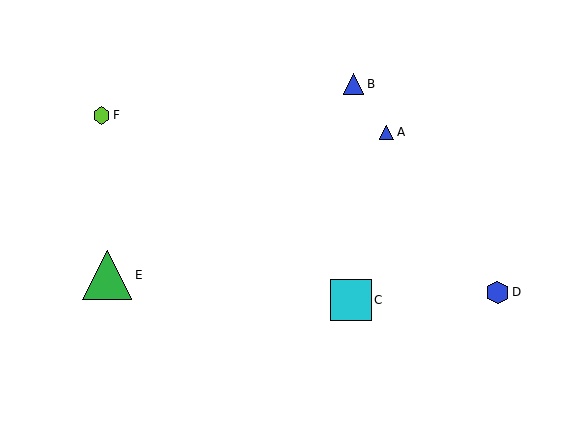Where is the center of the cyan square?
The center of the cyan square is at (351, 300).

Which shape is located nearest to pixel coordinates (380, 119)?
The blue triangle (labeled A) at (387, 132) is nearest to that location.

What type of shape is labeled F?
Shape F is a lime hexagon.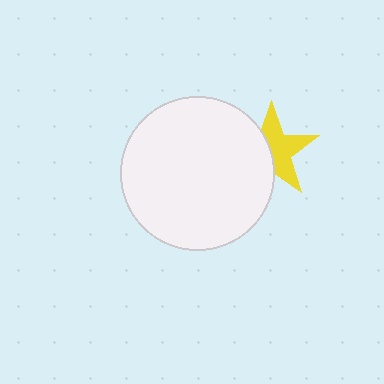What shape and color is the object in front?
The object in front is a white circle.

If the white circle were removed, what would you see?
You would see the complete yellow star.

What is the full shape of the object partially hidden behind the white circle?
The partially hidden object is a yellow star.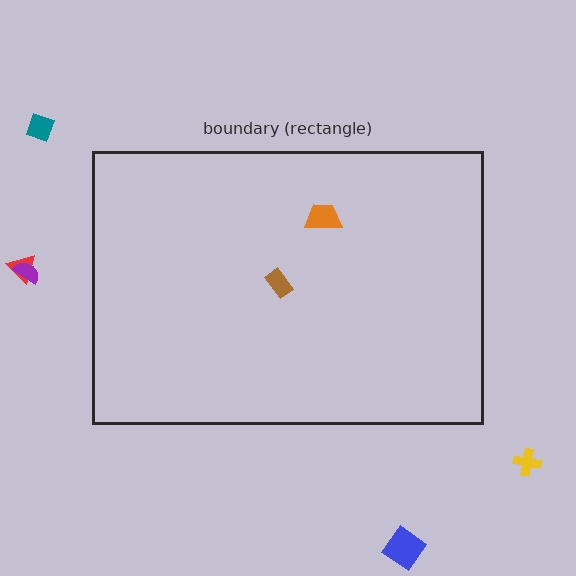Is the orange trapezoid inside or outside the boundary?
Inside.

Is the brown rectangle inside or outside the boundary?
Inside.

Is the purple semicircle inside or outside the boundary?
Outside.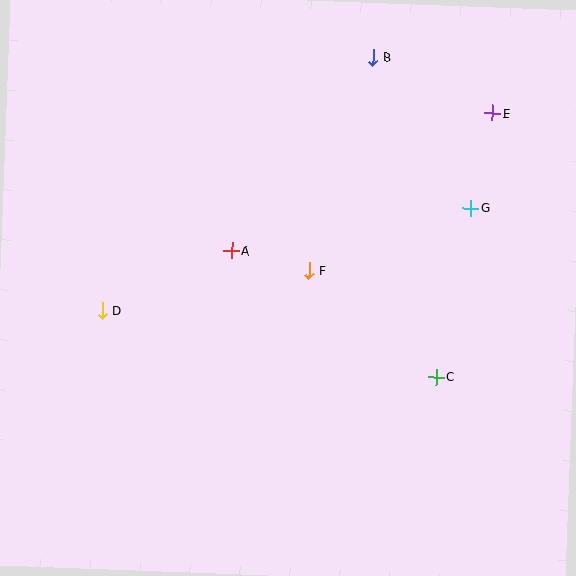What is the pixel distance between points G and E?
The distance between G and E is 97 pixels.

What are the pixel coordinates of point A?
Point A is at (232, 251).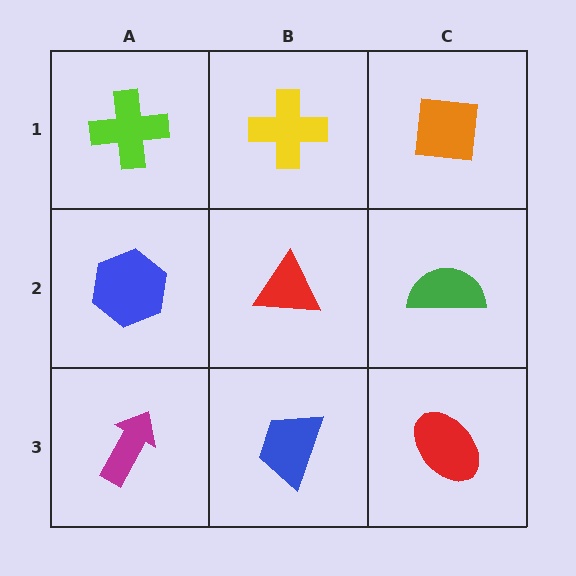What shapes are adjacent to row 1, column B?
A red triangle (row 2, column B), a lime cross (row 1, column A), an orange square (row 1, column C).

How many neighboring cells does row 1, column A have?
2.